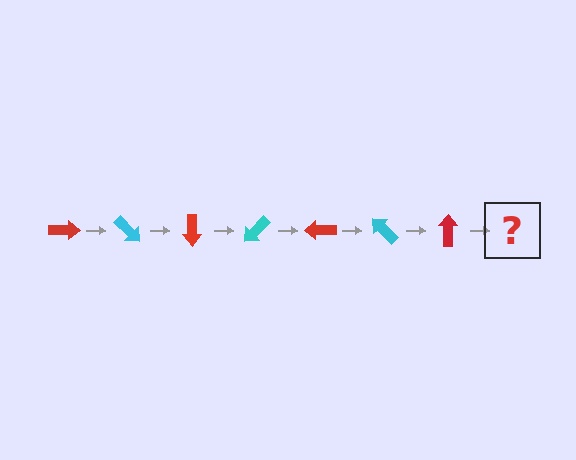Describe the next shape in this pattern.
It should be a cyan arrow, rotated 315 degrees from the start.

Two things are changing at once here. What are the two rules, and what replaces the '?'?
The two rules are that it rotates 45 degrees each step and the color cycles through red and cyan. The '?' should be a cyan arrow, rotated 315 degrees from the start.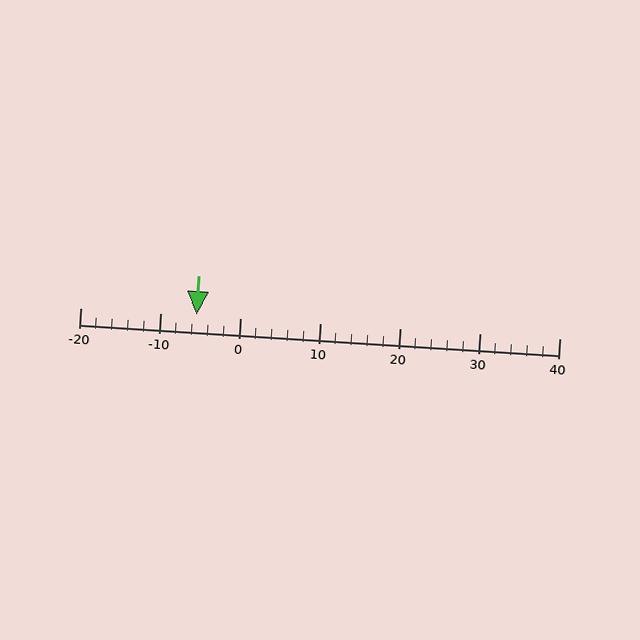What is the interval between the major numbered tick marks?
The major tick marks are spaced 10 units apart.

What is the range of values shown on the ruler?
The ruler shows values from -20 to 40.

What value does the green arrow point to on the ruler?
The green arrow points to approximately -5.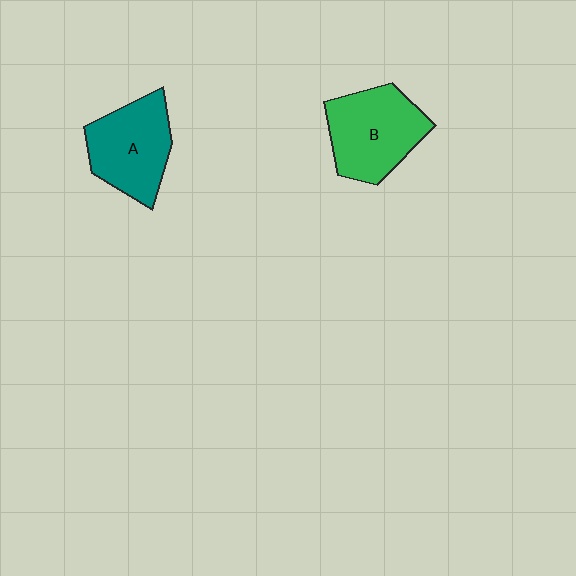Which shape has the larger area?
Shape B (green).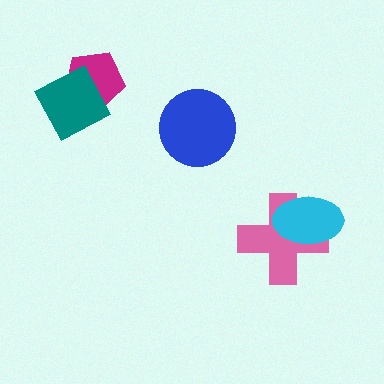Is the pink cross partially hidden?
Yes, it is partially covered by another shape.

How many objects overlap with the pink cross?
1 object overlaps with the pink cross.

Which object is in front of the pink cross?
The cyan ellipse is in front of the pink cross.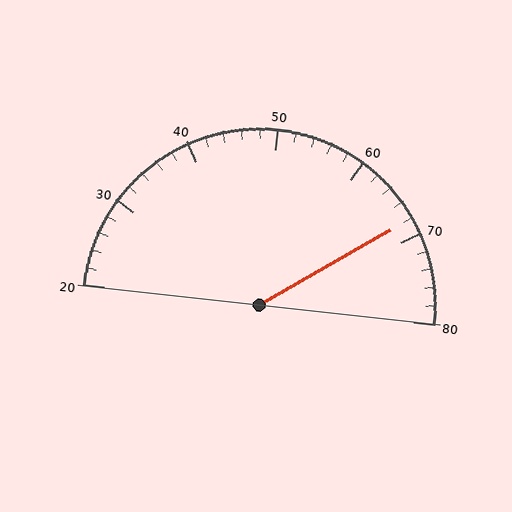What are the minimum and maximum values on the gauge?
The gauge ranges from 20 to 80.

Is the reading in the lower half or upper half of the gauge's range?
The reading is in the upper half of the range (20 to 80).